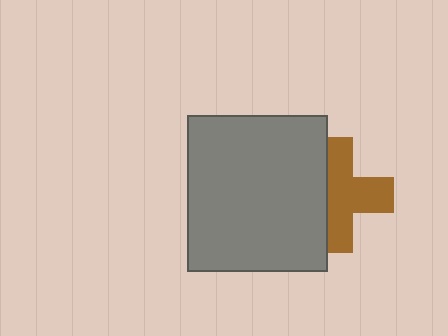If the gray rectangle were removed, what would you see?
You would see the complete brown cross.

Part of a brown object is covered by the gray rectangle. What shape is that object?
It is a cross.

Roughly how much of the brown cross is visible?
About half of it is visible (roughly 63%).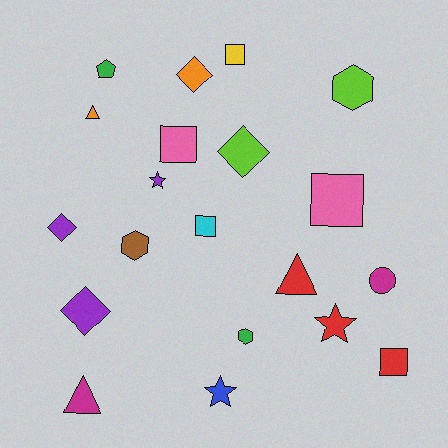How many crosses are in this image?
There are no crosses.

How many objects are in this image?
There are 20 objects.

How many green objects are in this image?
There are 2 green objects.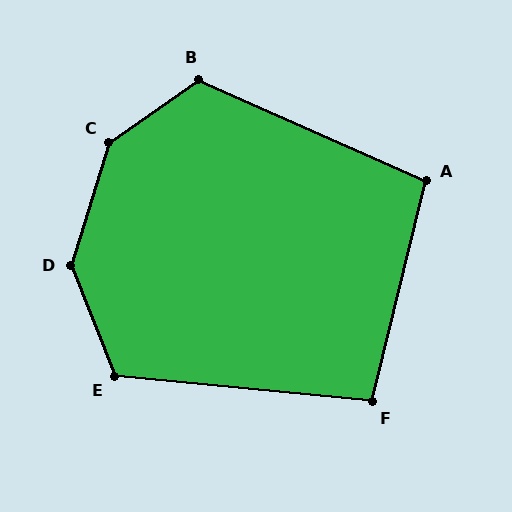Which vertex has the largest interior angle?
C, at approximately 143 degrees.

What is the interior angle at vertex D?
Approximately 141 degrees (obtuse).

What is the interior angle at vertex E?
Approximately 117 degrees (obtuse).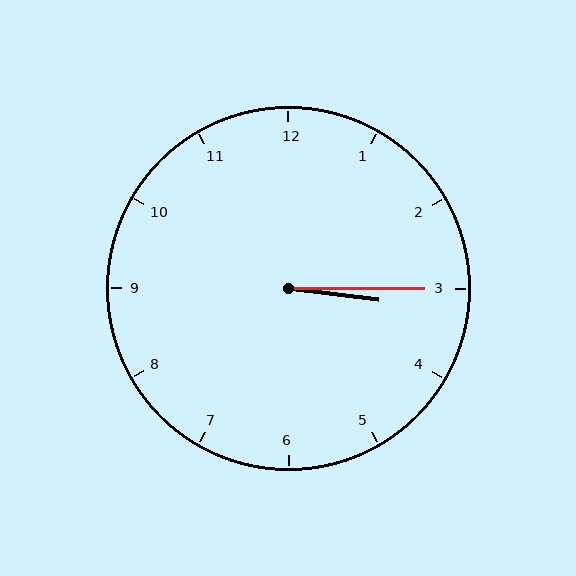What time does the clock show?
3:15.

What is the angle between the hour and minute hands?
Approximately 8 degrees.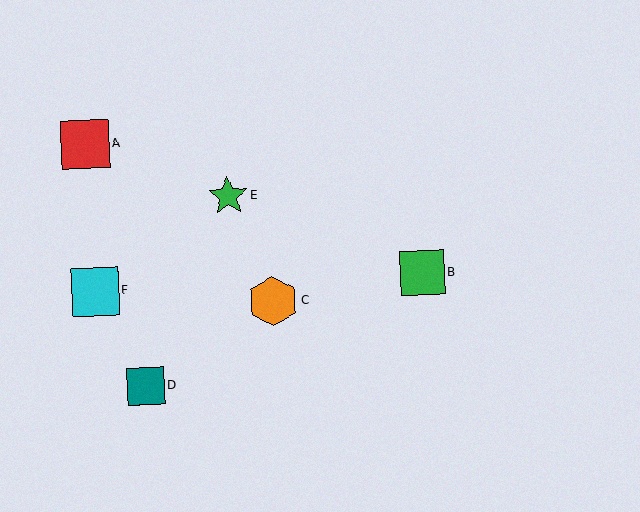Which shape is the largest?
The orange hexagon (labeled C) is the largest.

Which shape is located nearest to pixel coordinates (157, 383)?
The teal square (labeled D) at (146, 387) is nearest to that location.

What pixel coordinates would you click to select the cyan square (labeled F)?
Click at (95, 292) to select the cyan square F.